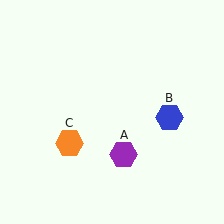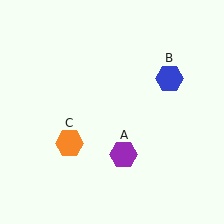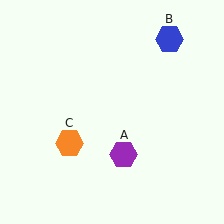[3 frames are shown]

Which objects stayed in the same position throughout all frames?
Purple hexagon (object A) and orange hexagon (object C) remained stationary.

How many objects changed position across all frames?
1 object changed position: blue hexagon (object B).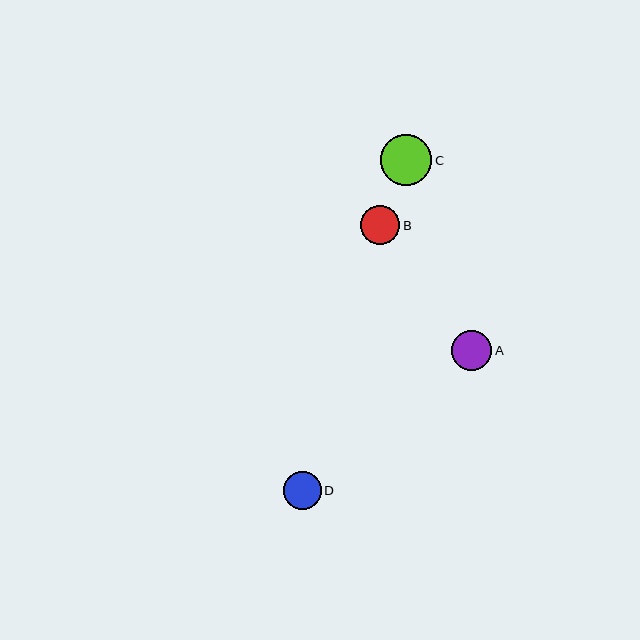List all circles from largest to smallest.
From largest to smallest: C, A, B, D.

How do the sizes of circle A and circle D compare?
Circle A and circle D are approximately the same size.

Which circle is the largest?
Circle C is the largest with a size of approximately 51 pixels.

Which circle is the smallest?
Circle D is the smallest with a size of approximately 38 pixels.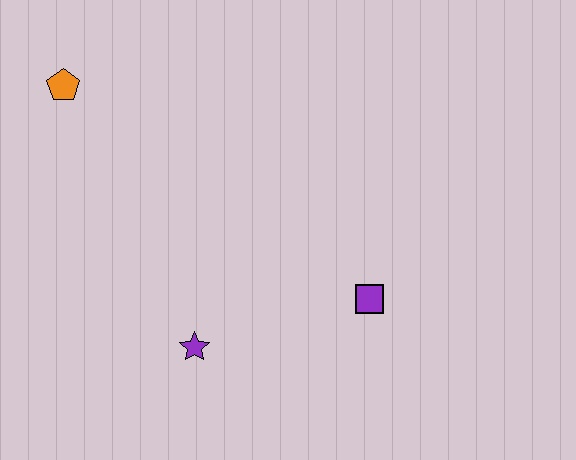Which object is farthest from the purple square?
The orange pentagon is farthest from the purple square.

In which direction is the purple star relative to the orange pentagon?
The purple star is below the orange pentagon.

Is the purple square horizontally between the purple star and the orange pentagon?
No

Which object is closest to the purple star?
The purple square is closest to the purple star.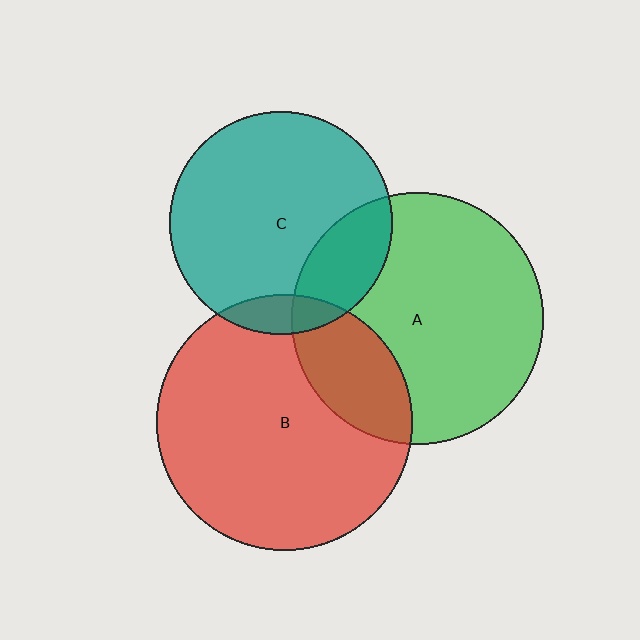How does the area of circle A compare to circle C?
Approximately 1.3 times.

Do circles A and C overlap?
Yes.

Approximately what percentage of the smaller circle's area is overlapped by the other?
Approximately 20%.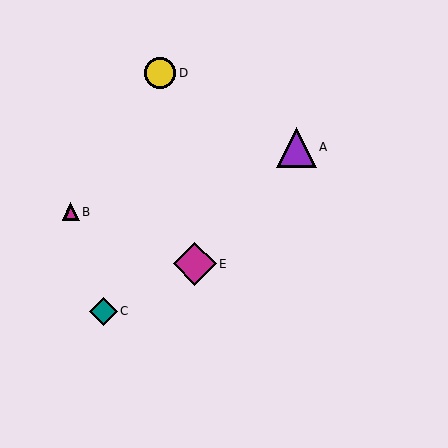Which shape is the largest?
The magenta diamond (labeled E) is the largest.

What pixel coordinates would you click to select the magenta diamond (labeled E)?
Click at (195, 264) to select the magenta diamond E.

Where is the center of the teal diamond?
The center of the teal diamond is at (103, 311).